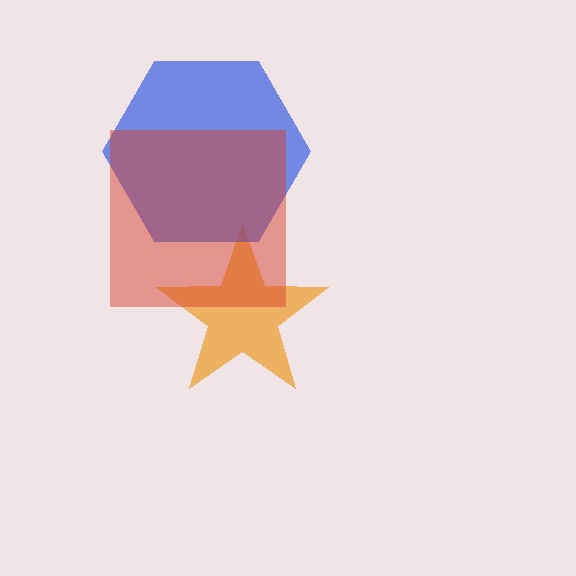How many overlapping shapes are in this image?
There are 3 overlapping shapes in the image.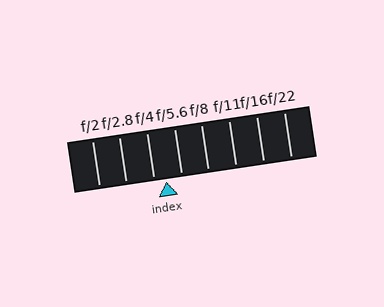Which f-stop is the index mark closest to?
The index mark is closest to f/4.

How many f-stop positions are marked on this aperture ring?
There are 8 f-stop positions marked.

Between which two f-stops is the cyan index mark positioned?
The index mark is between f/4 and f/5.6.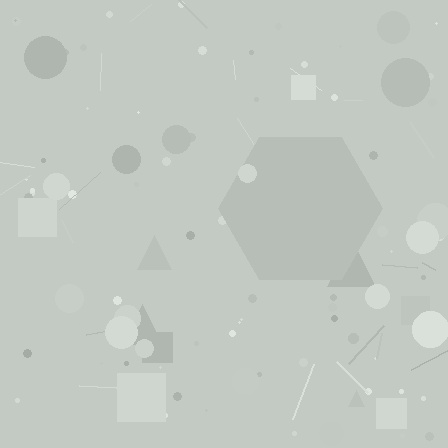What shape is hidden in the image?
A hexagon is hidden in the image.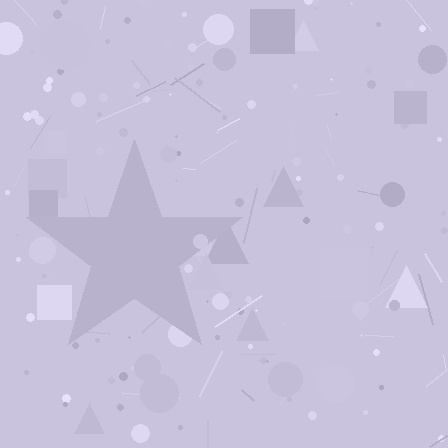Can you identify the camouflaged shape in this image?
The camouflaged shape is a star.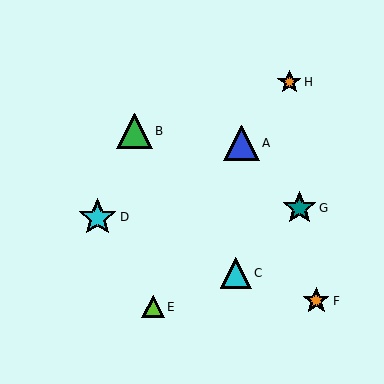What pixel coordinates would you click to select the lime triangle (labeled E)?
Click at (153, 307) to select the lime triangle E.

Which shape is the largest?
The cyan star (labeled D) is the largest.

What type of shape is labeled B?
Shape B is a green triangle.